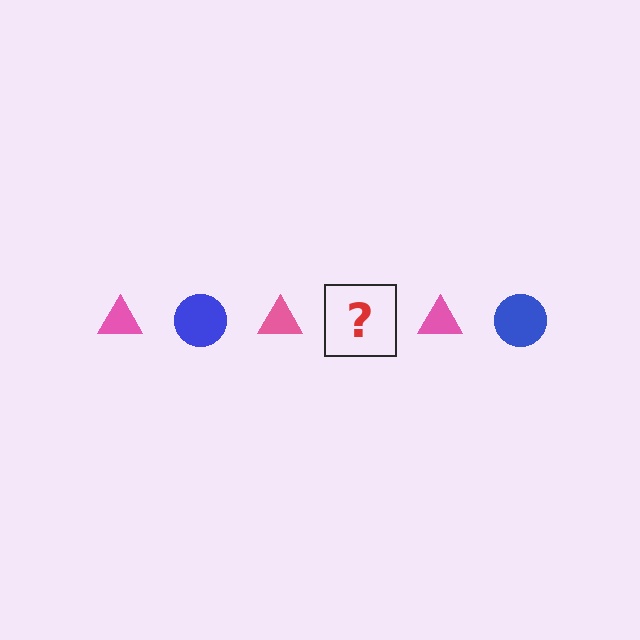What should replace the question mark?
The question mark should be replaced with a blue circle.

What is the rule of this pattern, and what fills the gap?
The rule is that the pattern alternates between pink triangle and blue circle. The gap should be filled with a blue circle.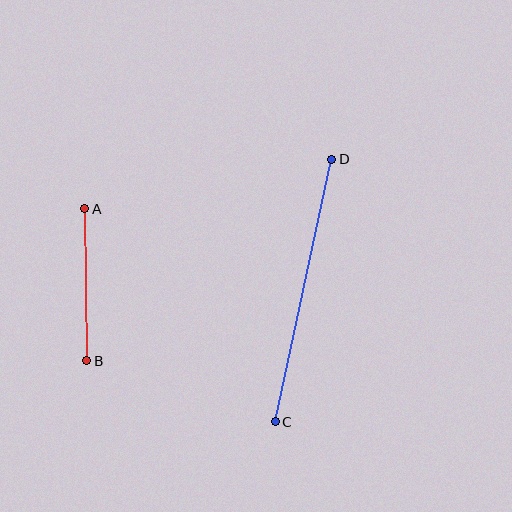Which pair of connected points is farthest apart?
Points C and D are farthest apart.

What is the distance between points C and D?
The distance is approximately 268 pixels.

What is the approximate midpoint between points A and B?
The midpoint is at approximately (86, 285) pixels.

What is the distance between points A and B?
The distance is approximately 152 pixels.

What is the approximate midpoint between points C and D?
The midpoint is at approximately (304, 291) pixels.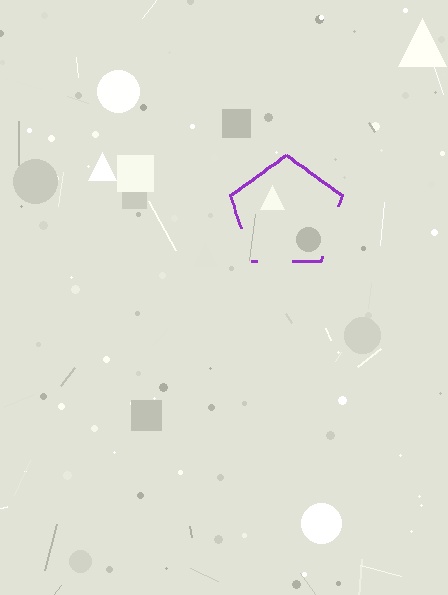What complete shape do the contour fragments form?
The contour fragments form a pentagon.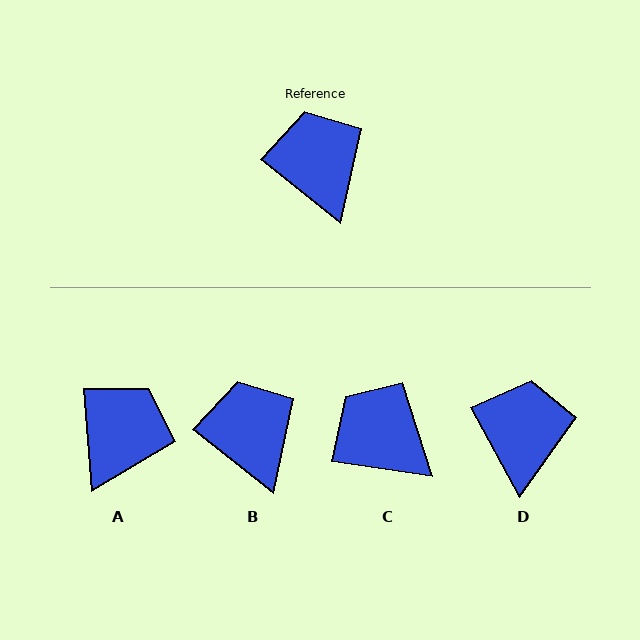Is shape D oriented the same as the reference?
No, it is off by about 23 degrees.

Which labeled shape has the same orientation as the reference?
B.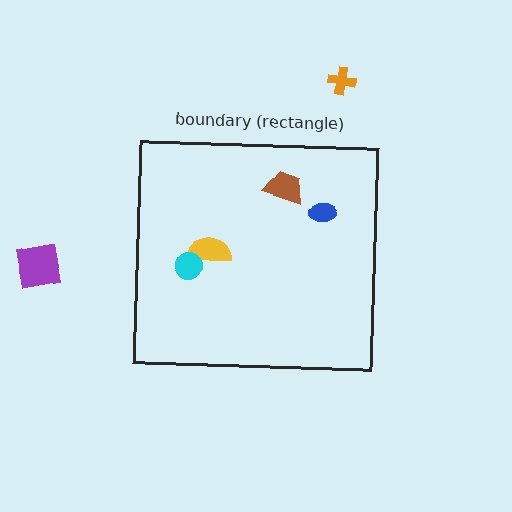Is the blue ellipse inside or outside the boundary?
Inside.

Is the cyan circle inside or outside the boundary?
Inside.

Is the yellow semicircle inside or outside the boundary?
Inside.